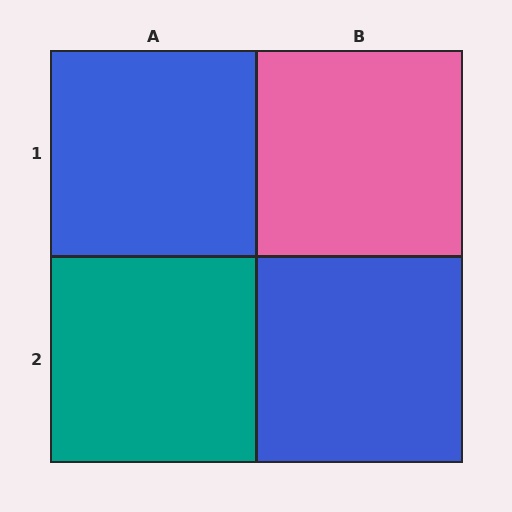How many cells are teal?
1 cell is teal.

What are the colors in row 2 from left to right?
Teal, blue.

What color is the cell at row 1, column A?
Blue.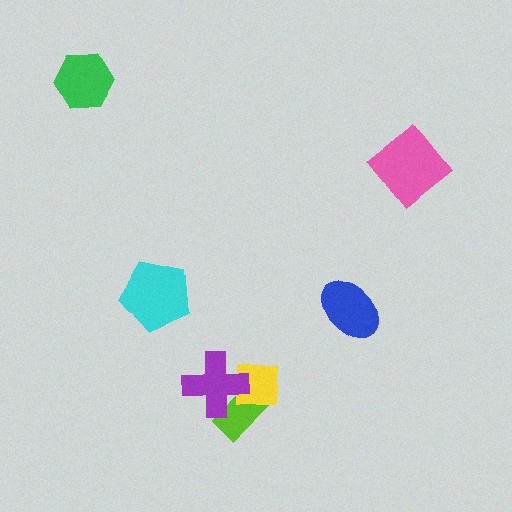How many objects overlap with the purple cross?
2 objects overlap with the purple cross.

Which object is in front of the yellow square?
The purple cross is in front of the yellow square.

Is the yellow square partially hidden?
Yes, it is partially covered by another shape.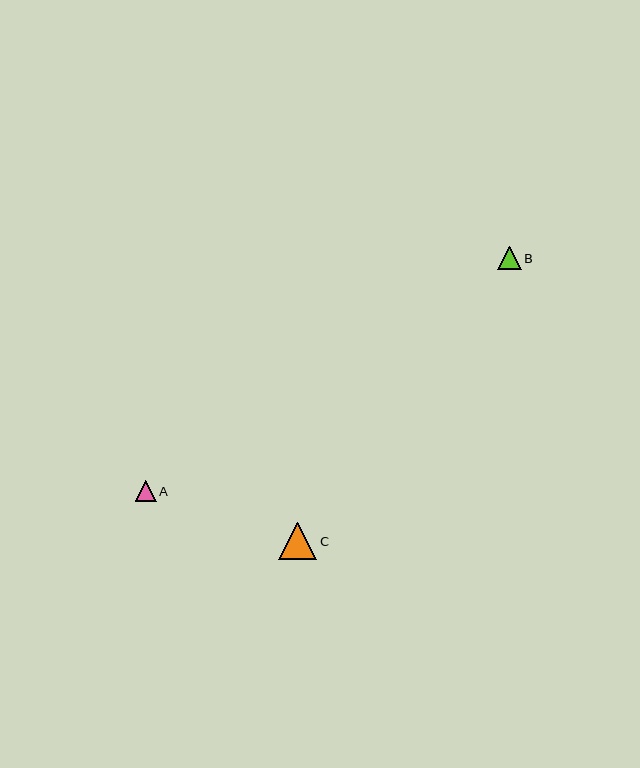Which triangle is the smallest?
Triangle A is the smallest with a size of approximately 21 pixels.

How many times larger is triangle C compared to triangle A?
Triangle C is approximately 1.8 times the size of triangle A.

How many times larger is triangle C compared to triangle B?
Triangle C is approximately 1.6 times the size of triangle B.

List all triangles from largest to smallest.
From largest to smallest: C, B, A.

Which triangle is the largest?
Triangle C is the largest with a size of approximately 38 pixels.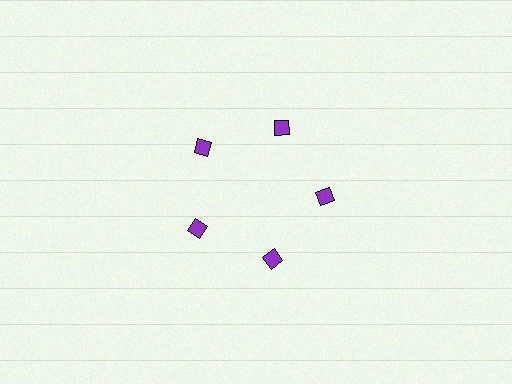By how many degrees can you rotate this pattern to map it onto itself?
The pattern maps onto itself every 72 degrees of rotation.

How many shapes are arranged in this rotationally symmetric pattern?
There are 5 shapes, arranged in 5 groups of 1.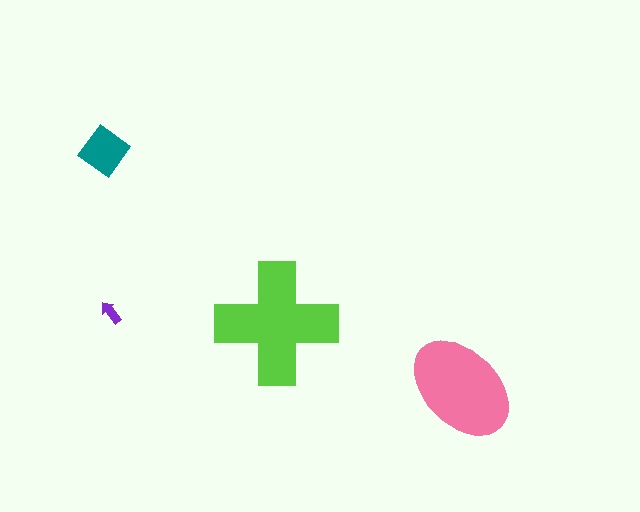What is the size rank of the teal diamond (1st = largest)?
3rd.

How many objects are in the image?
There are 4 objects in the image.